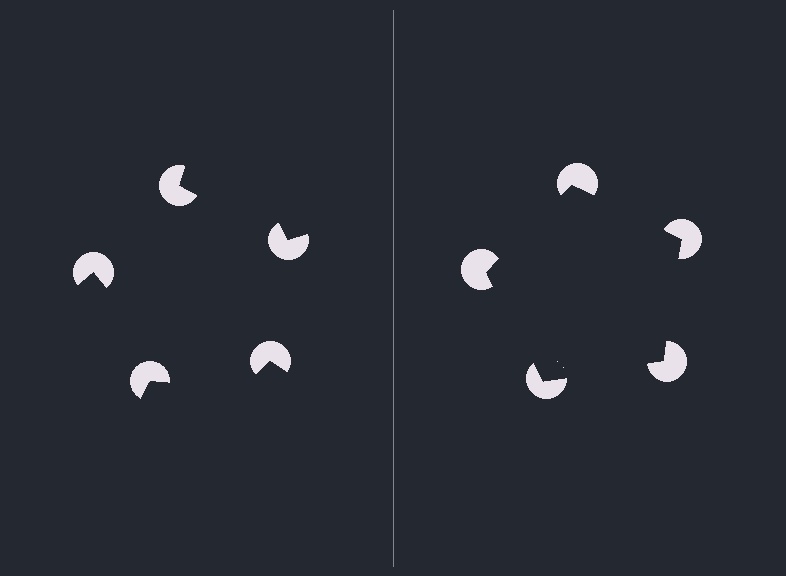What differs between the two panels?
The pac-man discs are positioned identically on both sides; only the wedge orientations differ. On the right they align to a pentagon; on the left they are misaligned.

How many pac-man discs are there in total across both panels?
10 — 5 on each side.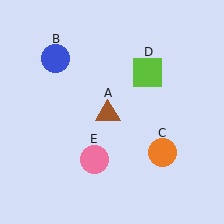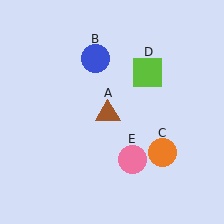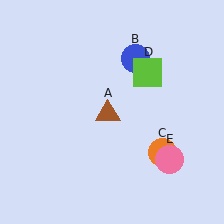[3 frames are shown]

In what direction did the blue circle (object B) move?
The blue circle (object B) moved right.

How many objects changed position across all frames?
2 objects changed position: blue circle (object B), pink circle (object E).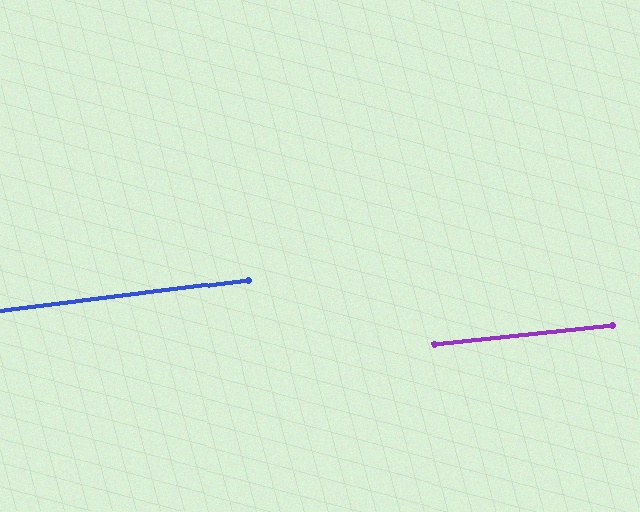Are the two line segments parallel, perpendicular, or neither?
Parallel — their directions differ by only 1.2°.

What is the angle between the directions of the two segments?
Approximately 1 degree.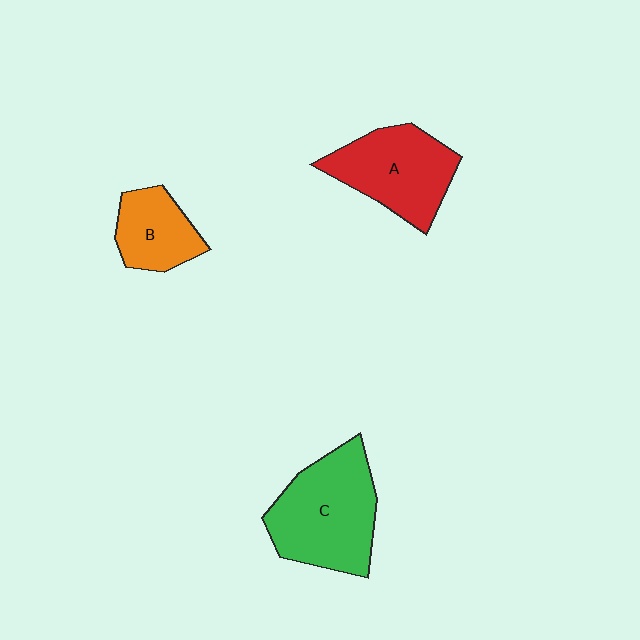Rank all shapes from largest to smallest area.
From largest to smallest: C (green), A (red), B (orange).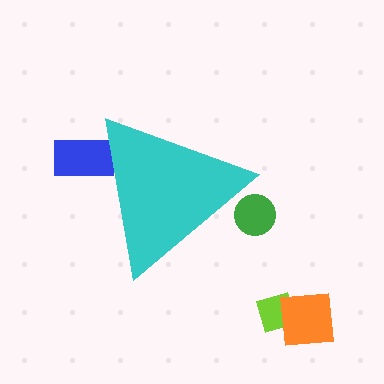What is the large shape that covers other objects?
A cyan triangle.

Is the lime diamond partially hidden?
No, the lime diamond is fully visible.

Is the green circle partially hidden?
Yes, the green circle is partially hidden behind the cyan triangle.